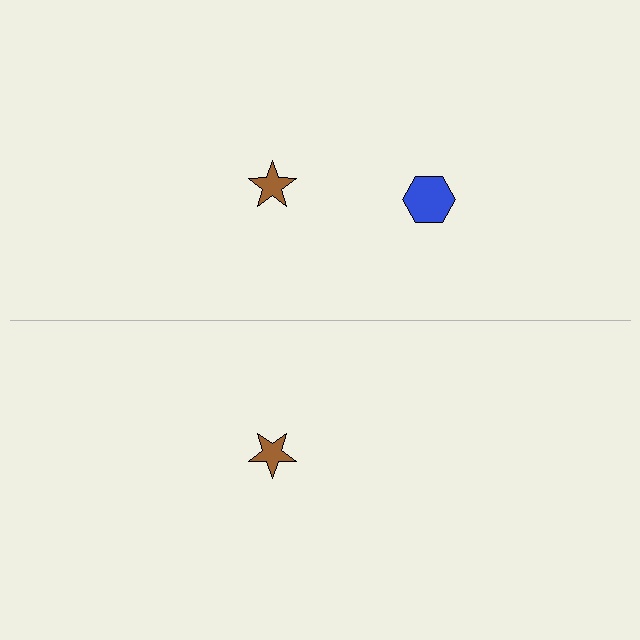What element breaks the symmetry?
A blue hexagon is missing from the bottom side.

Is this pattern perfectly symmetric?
No, the pattern is not perfectly symmetric. A blue hexagon is missing from the bottom side.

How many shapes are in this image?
There are 3 shapes in this image.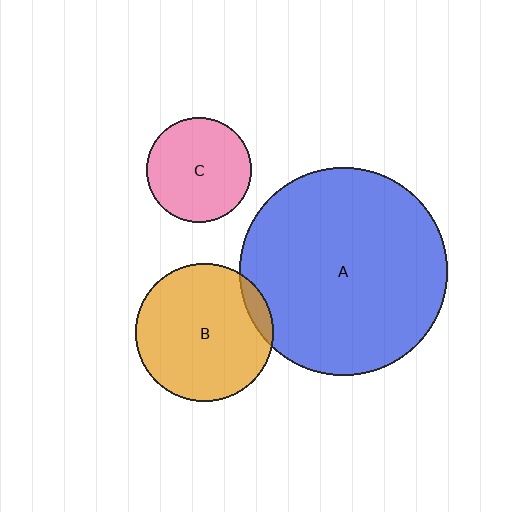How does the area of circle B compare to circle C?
Approximately 1.7 times.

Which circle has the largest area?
Circle A (blue).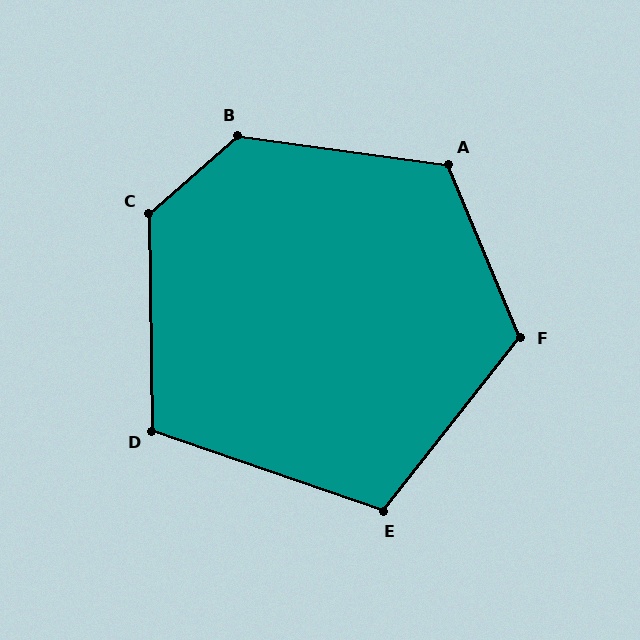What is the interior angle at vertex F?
Approximately 119 degrees (obtuse).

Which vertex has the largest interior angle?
B, at approximately 131 degrees.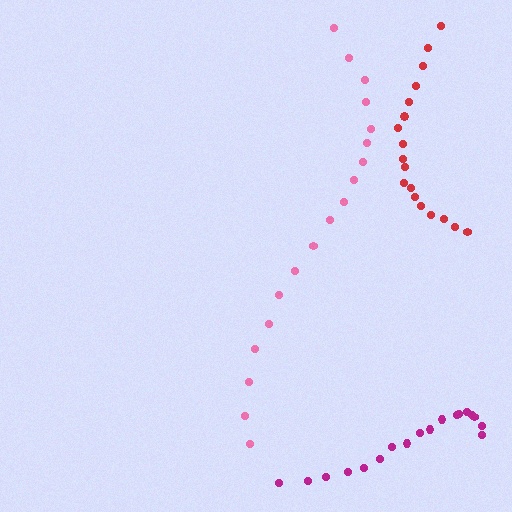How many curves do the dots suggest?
There are 3 distinct paths.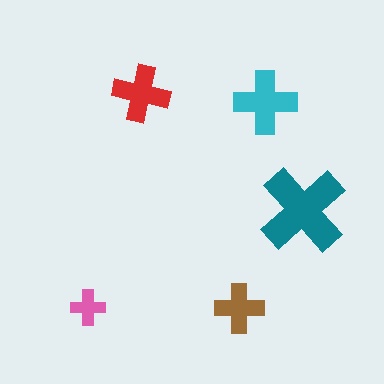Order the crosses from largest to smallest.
the teal one, the cyan one, the red one, the brown one, the pink one.